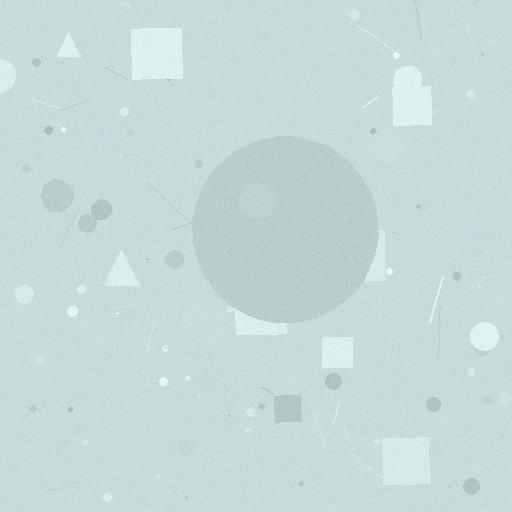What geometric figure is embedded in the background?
A circle is embedded in the background.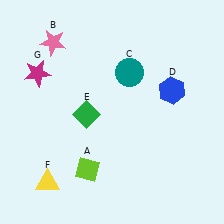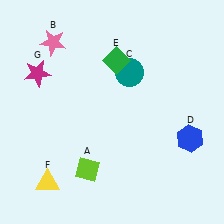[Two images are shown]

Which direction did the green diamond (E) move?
The green diamond (E) moved up.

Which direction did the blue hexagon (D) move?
The blue hexagon (D) moved down.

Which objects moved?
The objects that moved are: the blue hexagon (D), the green diamond (E).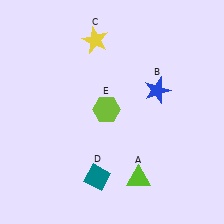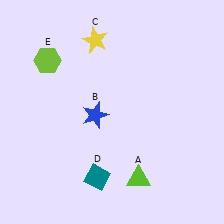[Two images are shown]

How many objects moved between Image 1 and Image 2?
2 objects moved between the two images.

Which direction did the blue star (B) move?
The blue star (B) moved left.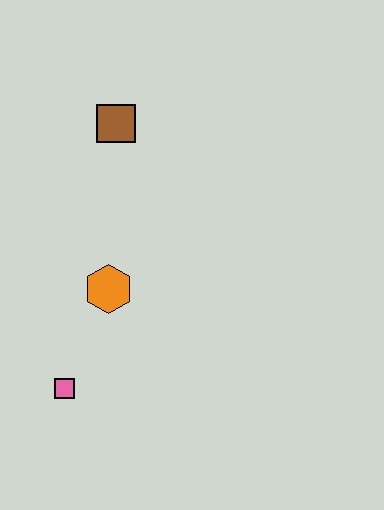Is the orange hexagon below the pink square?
No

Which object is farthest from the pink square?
The brown square is farthest from the pink square.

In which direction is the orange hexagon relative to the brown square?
The orange hexagon is below the brown square.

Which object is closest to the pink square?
The orange hexagon is closest to the pink square.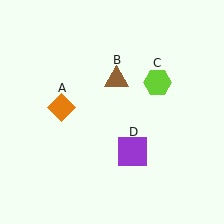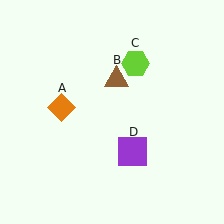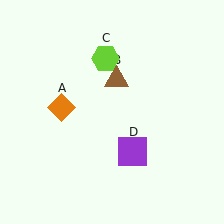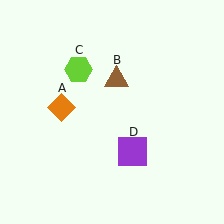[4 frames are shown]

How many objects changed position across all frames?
1 object changed position: lime hexagon (object C).